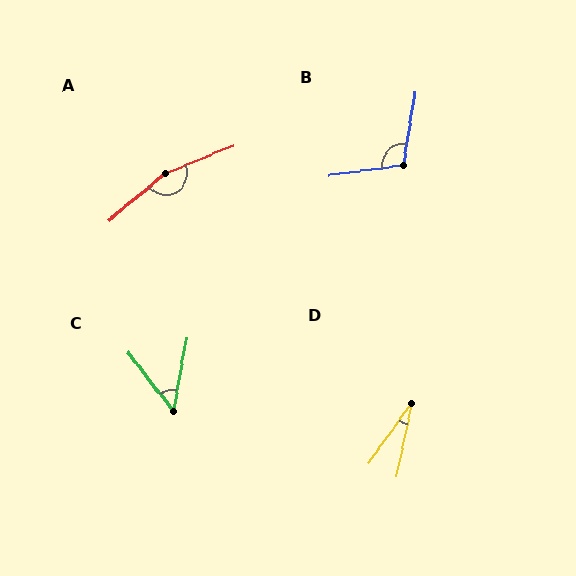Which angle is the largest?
A, at approximately 163 degrees.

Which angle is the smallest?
D, at approximately 24 degrees.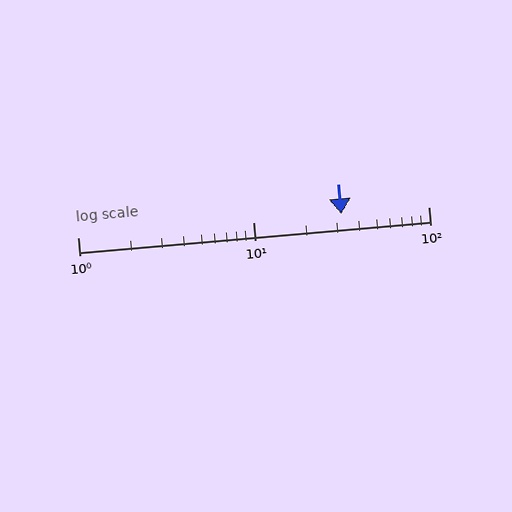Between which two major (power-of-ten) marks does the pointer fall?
The pointer is between 10 and 100.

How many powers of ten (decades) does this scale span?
The scale spans 2 decades, from 1 to 100.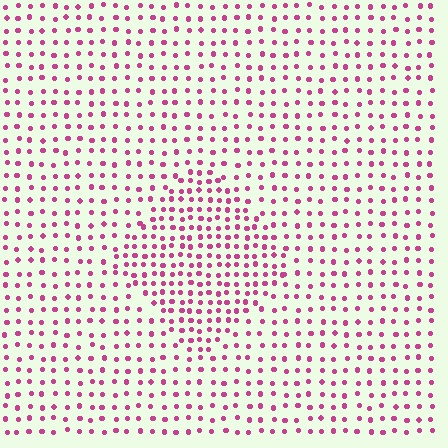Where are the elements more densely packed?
The elements are more densely packed inside the diamond boundary.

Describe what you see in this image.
The image contains small magenta elements arranged at two different densities. A diamond-shaped region is visible where the elements are more densely packed than the surrounding area.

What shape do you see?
I see a diamond.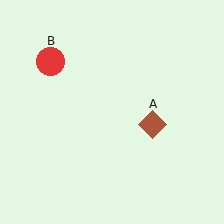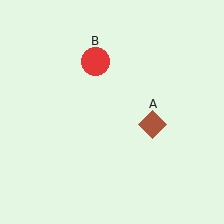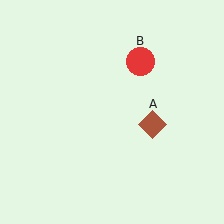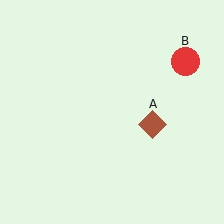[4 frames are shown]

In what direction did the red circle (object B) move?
The red circle (object B) moved right.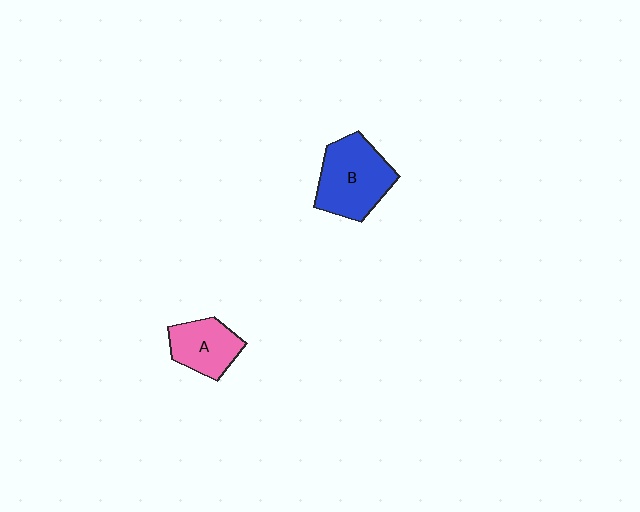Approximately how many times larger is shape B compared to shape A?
Approximately 1.5 times.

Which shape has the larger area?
Shape B (blue).